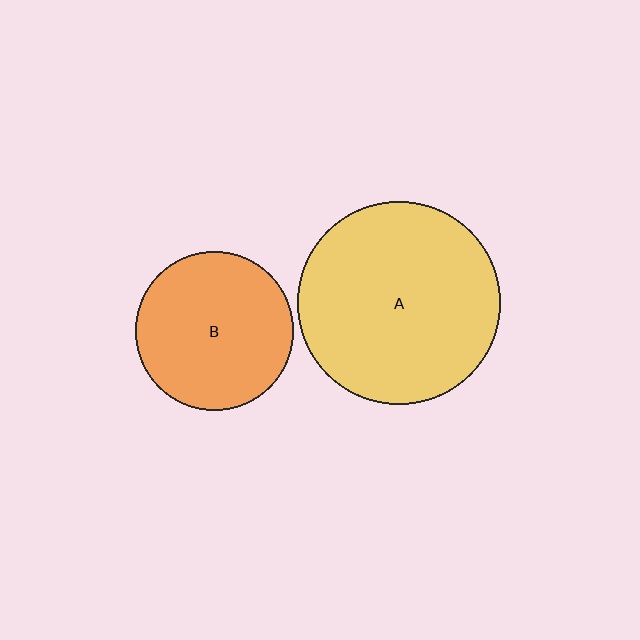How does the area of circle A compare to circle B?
Approximately 1.6 times.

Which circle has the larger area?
Circle A (yellow).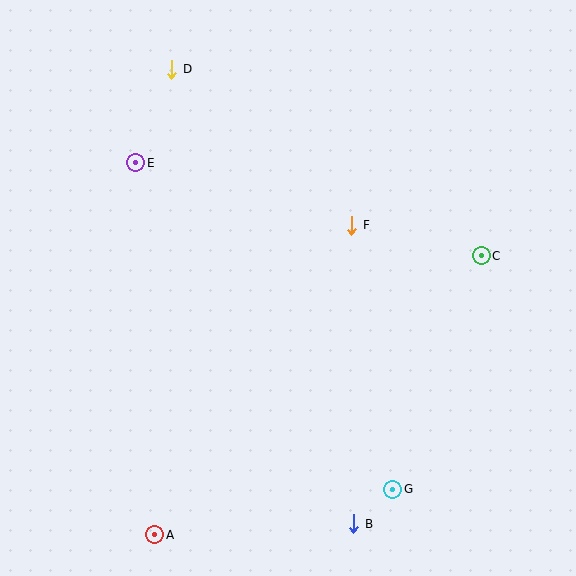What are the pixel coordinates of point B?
Point B is at (353, 524).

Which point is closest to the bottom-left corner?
Point A is closest to the bottom-left corner.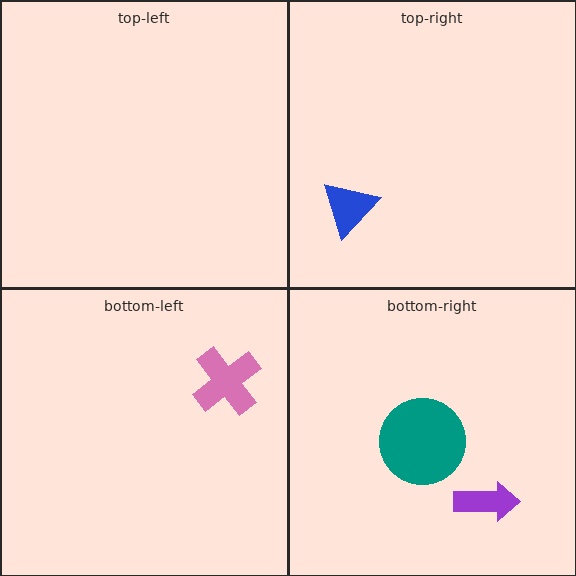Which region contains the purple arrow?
The bottom-right region.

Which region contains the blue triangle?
The top-right region.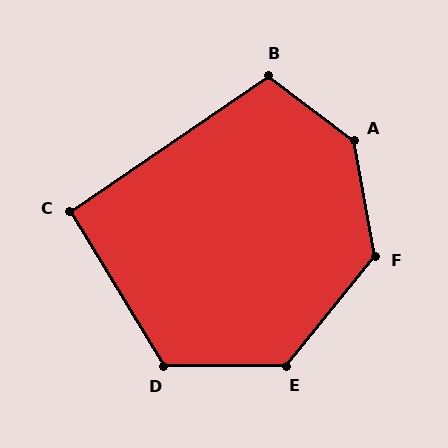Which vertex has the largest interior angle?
A, at approximately 137 degrees.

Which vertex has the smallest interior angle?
C, at approximately 93 degrees.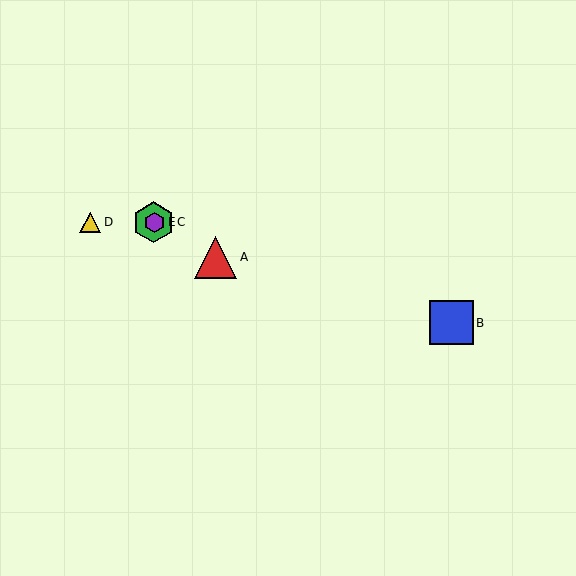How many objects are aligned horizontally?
3 objects (C, D, E) are aligned horizontally.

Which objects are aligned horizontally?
Objects C, D, E are aligned horizontally.